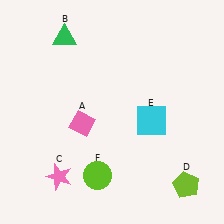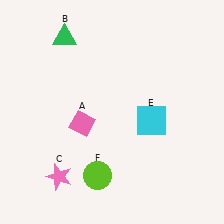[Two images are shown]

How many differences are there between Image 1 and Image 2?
There is 1 difference between the two images.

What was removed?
The lime pentagon (D) was removed in Image 2.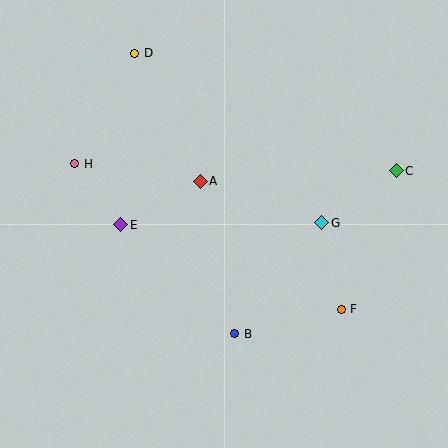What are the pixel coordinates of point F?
Point F is at (341, 309).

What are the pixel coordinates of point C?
Point C is at (396, 171).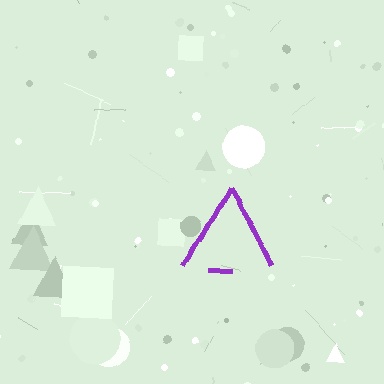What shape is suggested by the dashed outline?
The dashed outline suggests a triangle.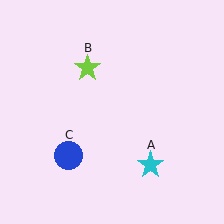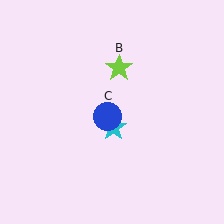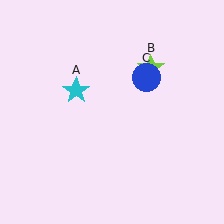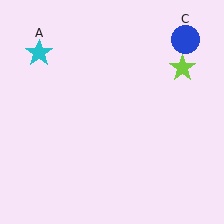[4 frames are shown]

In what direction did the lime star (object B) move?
The lime star (object B) moved right.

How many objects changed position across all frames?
3 objects changed position: cyan star (object A), lime star (object B), blue circle (object C).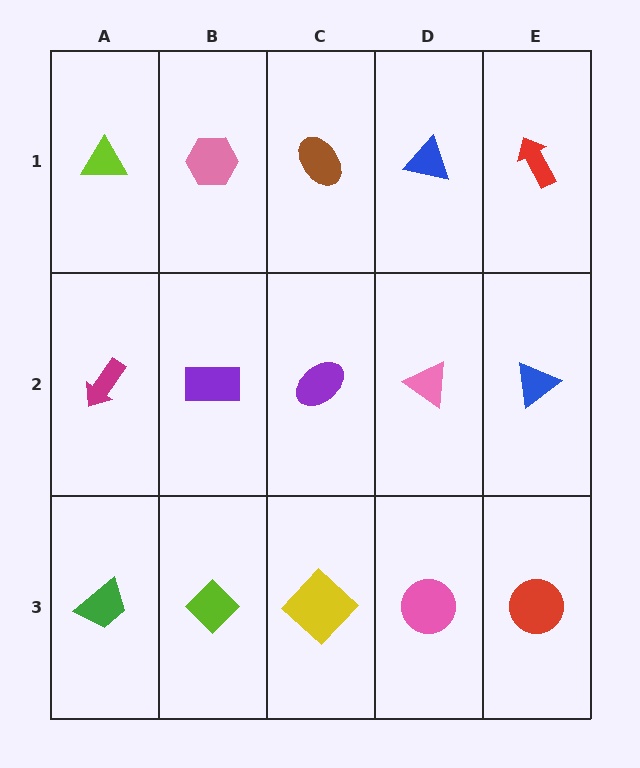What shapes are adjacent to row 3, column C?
A purple ellipse (row 2, column C), a lime diamond (row 3, column B), a pink circle (row 3, column D).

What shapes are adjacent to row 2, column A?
A lime triangle (row 1, column A), a green trapezoid (row 3, column A), a purple rectangle (row 2, column B).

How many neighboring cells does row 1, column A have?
2.